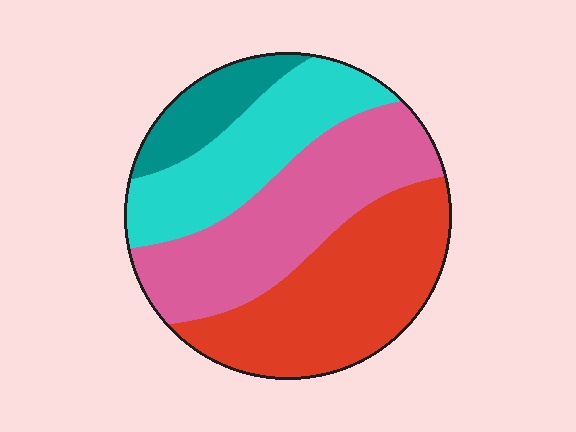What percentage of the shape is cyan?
Cyan takes up less than a quarter of the shape.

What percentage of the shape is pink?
Pink takes up between a quarter and a half of the shape.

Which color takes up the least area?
Teal, at roughly 10%.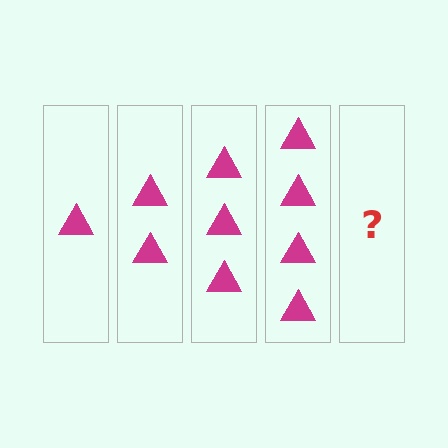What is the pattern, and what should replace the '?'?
The pattern is that each step adds one more triangle. The '?' should be 5 triangles.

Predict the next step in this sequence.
The next step is 5 triangles.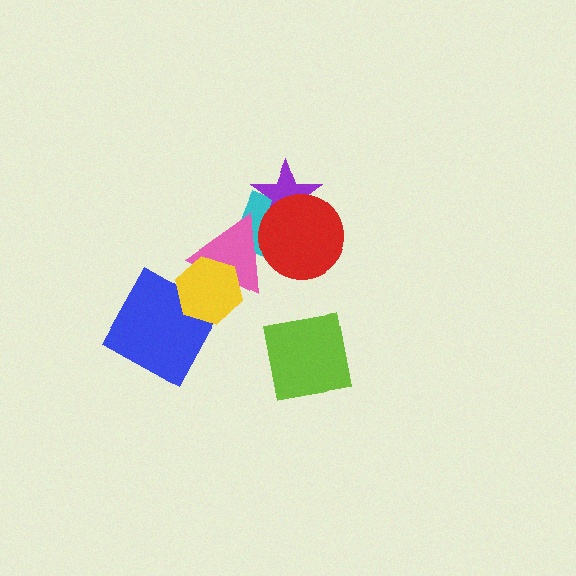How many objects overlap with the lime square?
0 objects overlap with the lime square.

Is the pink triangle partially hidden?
Yes, it is partially covered by another shape.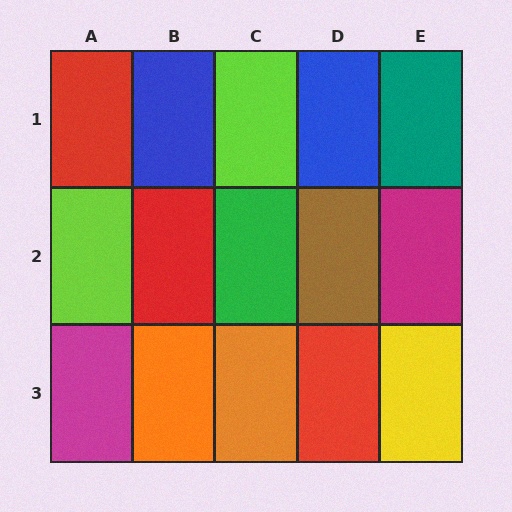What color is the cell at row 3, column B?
Orange.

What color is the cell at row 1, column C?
Lime.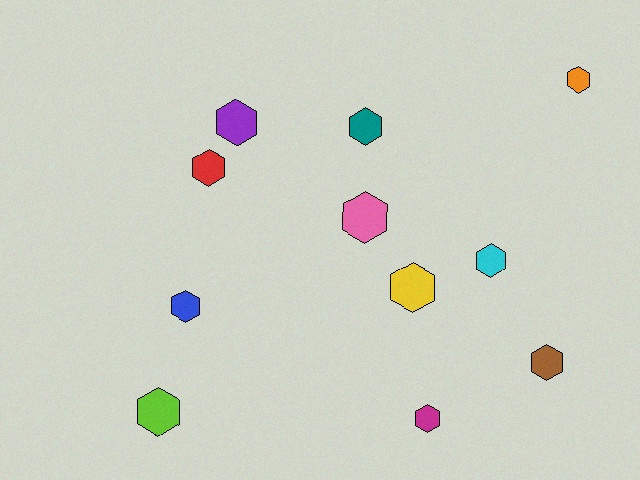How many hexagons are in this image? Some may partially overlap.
There are 11 hexagons.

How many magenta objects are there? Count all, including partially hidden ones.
There is 1 magenta object.